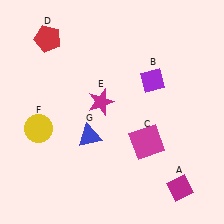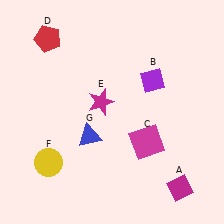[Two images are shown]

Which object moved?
The yellow circle (F) moved down.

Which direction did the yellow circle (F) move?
The yellow circle (F) moved down.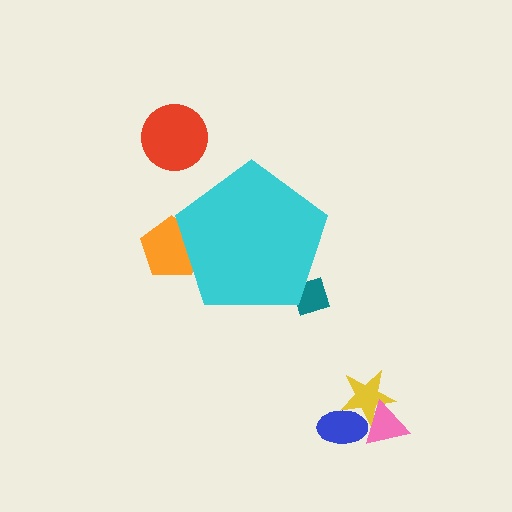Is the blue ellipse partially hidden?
No, the blue ellipse is fully visible.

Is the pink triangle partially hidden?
No, the pink triangle is fully visible.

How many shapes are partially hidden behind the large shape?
2 shapes are partially hidden.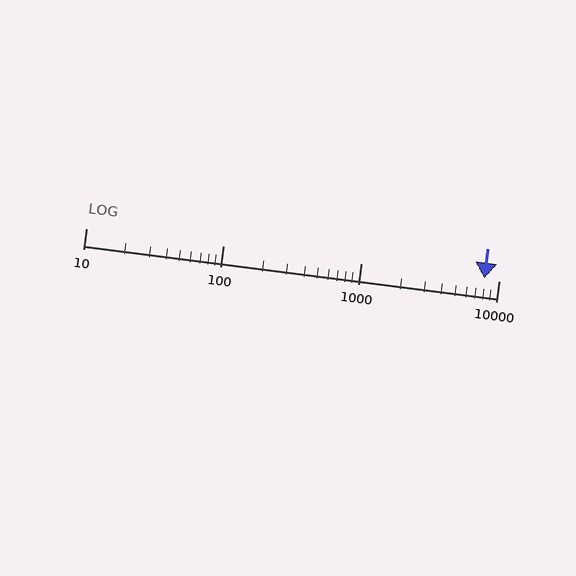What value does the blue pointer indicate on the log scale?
The pointer indicates approximately 7800.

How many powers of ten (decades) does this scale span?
The scale spans 3 decades, from 10 to 10000.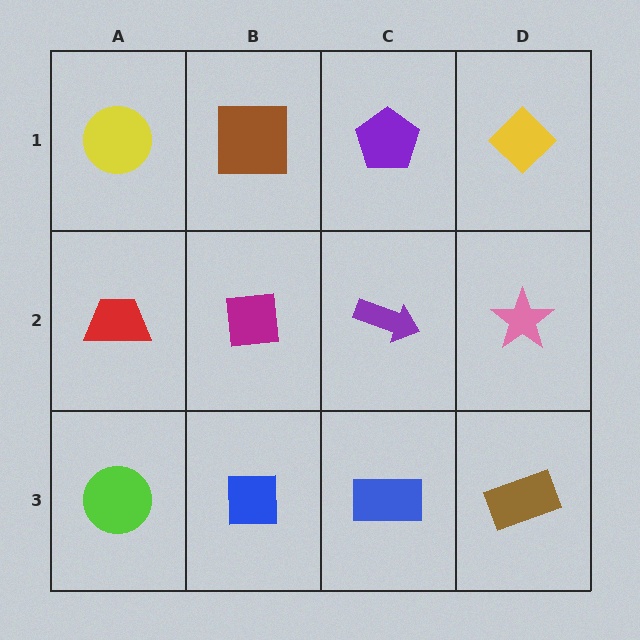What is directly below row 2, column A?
A lime circle.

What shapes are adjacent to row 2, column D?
A yellow diamond (row 1, column D), a brown rectangle (row 3, column D), a purple arrow (row 2, column C).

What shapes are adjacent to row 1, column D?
A pink star (row 2, column D), a purple pentagon (row 1, column C).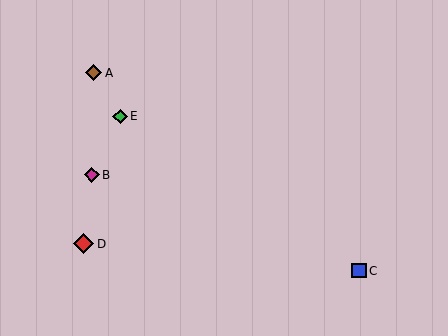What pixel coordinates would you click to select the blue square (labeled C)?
Click at (359, 271) to select the blue square C.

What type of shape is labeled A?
Shape A is a brown diamond.